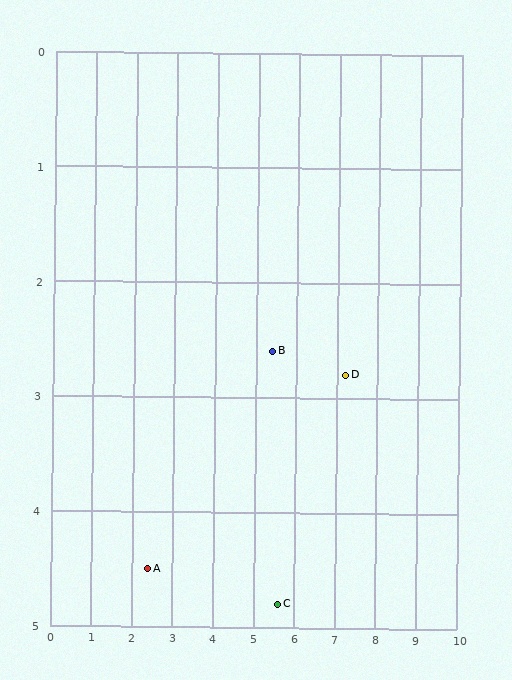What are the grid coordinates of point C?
Point C is at approximately (5.6, 4.8).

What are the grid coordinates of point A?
Point A is at approximately (2.4, 4.5).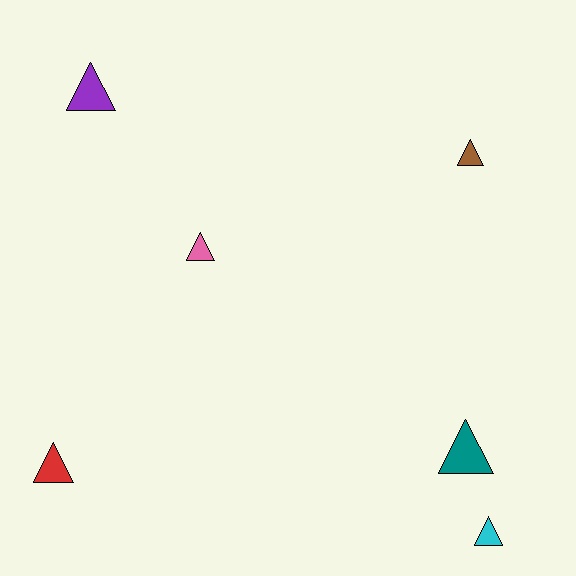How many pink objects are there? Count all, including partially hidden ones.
There is 1 pink object.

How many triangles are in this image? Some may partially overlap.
There are 6 triangles.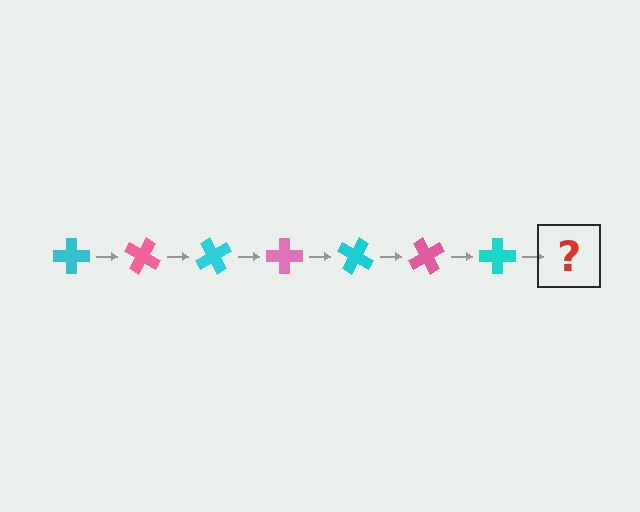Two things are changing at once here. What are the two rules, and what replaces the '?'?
The two rules are that it rotates 30 degrees each step and the color cycles through cyan and pink. The '?' should be a pink cross, rotated 210 degrees from the start.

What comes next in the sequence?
The next element should be a pink cross, rotated 210 degrees from the start.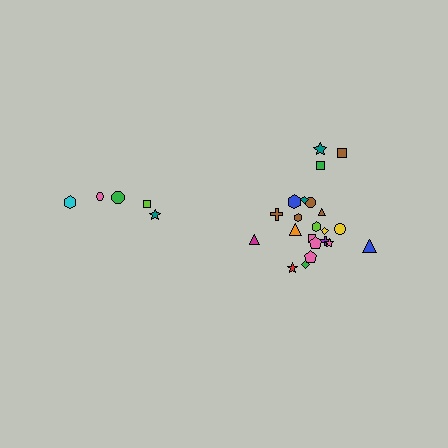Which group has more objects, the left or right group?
The right group.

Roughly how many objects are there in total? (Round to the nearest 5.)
Roughly 25 objects in total.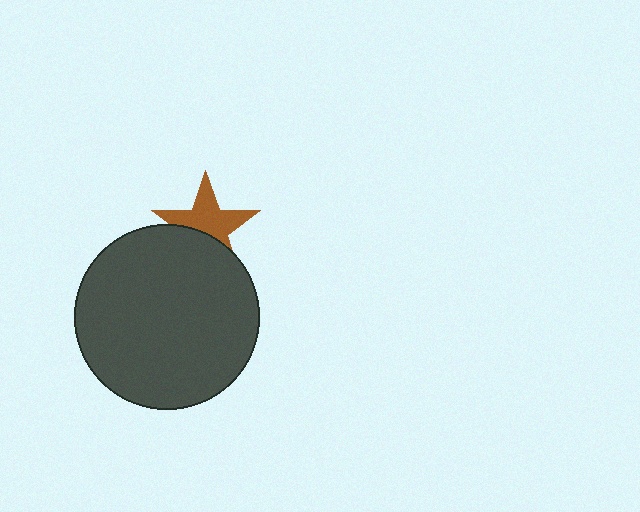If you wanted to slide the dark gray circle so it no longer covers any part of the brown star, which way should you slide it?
Slide it down — that is the most direct way to separate the two shapes.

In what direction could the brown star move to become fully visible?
The brown star could move up. That would shift it out from behind the dark gray circle entirely.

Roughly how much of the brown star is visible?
About half of it is visible (roughly 62%).